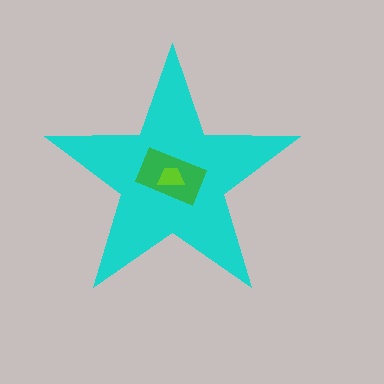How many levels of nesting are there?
3.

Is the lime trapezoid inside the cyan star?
Yes.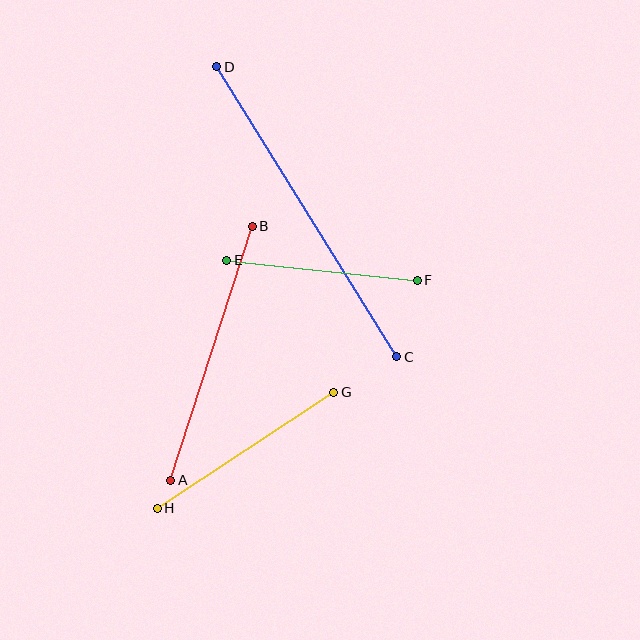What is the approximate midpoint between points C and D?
The midpoint is at approximately (307, 212) pixels.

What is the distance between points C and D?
The distance is approximately 341 pixels.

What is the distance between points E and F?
The distance is approximately 191 pixels.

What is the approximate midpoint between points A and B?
The midpoint is at approximately (211, 353) pixels.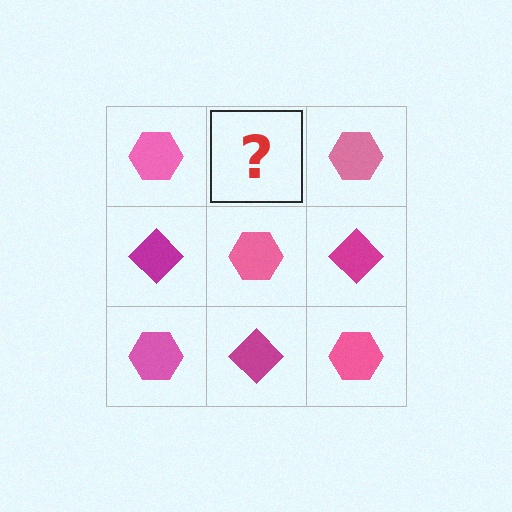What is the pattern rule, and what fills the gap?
The rule is that it alternates pink hexagon and magenta diamond in a checkerboard pattern. The gap should be filled with a magenta diamond.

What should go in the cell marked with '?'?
The missing cell should contain a magenta diamond.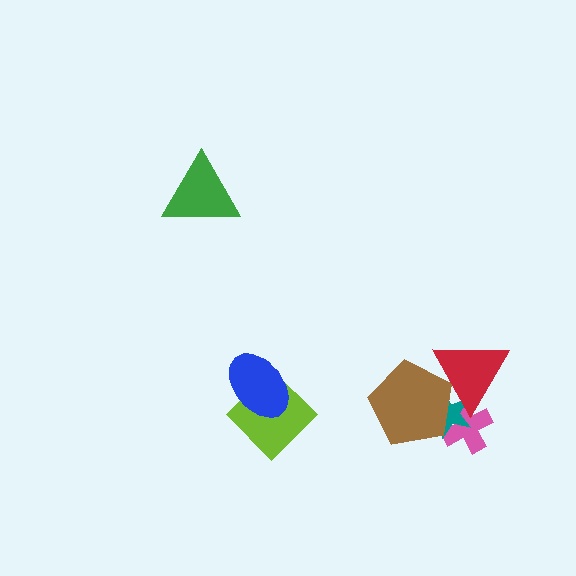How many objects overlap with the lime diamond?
1 object overlaps with the lime diamond.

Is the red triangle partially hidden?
No, no other shape covers it.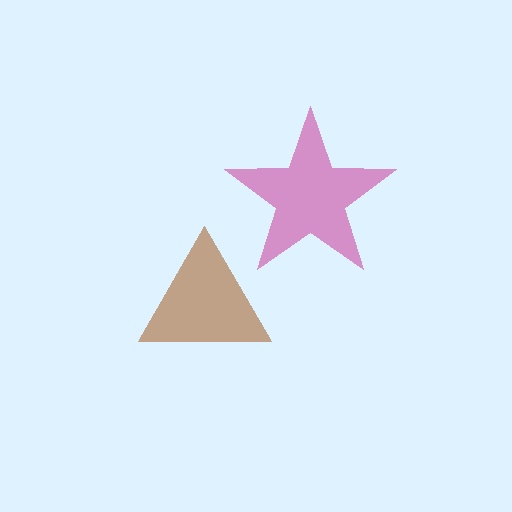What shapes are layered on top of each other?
The layered shapes are: a brown triangle, a magenta star.